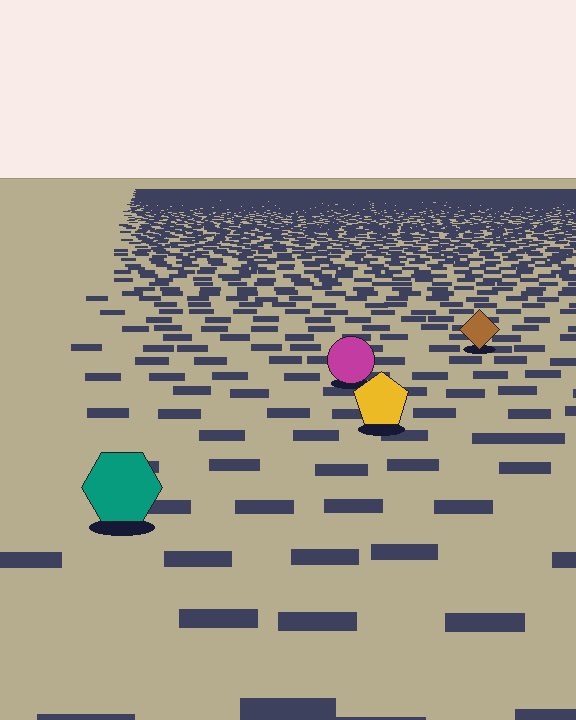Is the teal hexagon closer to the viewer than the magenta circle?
Yes. The teal hexagon is closer — you can tell from the texture gradient: the ground texture is coarser near it.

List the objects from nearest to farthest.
From nearest to farthest: the teal hexagon, the yellow pentagon, the magenta circle, the brown diamond.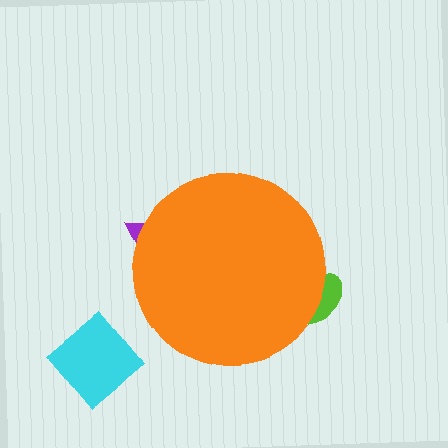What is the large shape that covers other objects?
An orange circle.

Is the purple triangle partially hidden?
Yes, the purple triangle is partially hidden behind the orange circle.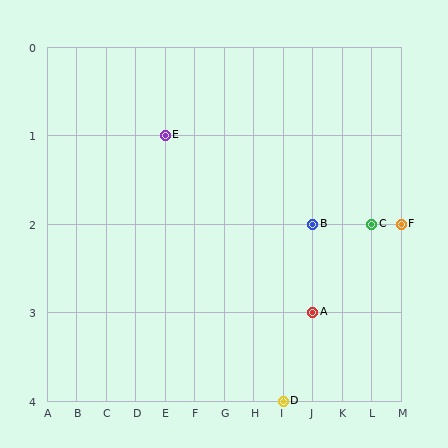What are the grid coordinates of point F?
Point F is at grid coordinates (M, 2).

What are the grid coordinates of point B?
Point B is at grid coordinates (J, 2).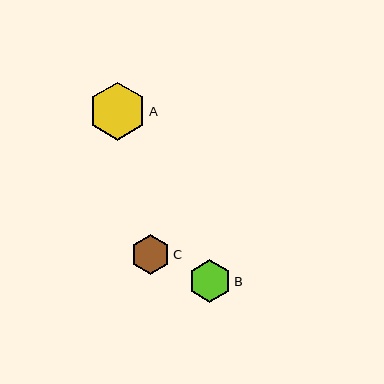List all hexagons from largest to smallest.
From largest to smallest: A, B, C.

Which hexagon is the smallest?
Hexagon C is the smallest with a size of approximately 39 pixels.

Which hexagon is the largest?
Hexagon A is the largest with a size of approximately 58 pixels.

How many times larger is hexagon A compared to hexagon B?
Hexagon A is approximately 1.4 times the size of hexagon B.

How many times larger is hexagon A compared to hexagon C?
Hexagon A is approximately 1.5 times the size of hexagon C.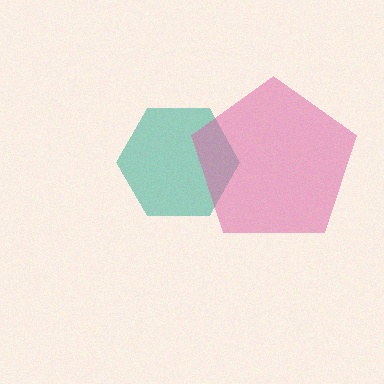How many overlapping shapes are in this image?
There are 2 overlapping shapes in the image.